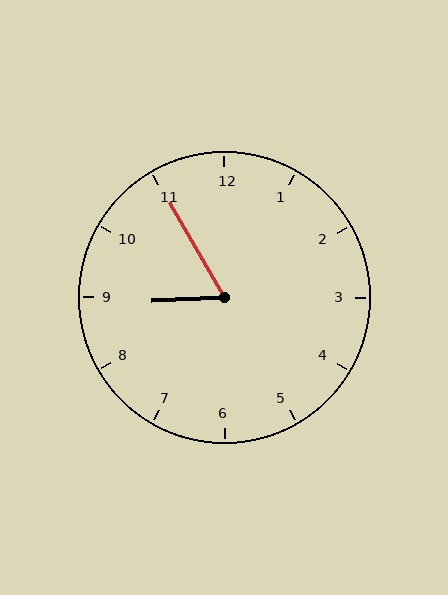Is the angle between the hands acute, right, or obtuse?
It is acute.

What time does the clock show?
8:55.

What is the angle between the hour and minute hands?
Approximately 62 degrees.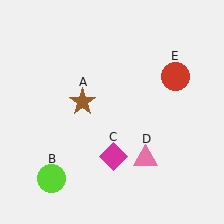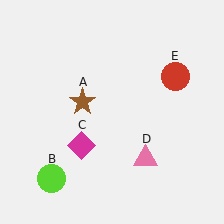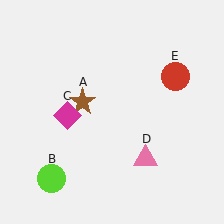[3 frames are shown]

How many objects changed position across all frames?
1 object changed position: magenta diamond (object C).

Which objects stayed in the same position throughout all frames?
Brown star (object A) and lime circle (object B) and pink triangle (object D) and red circle (object E) remained stationary.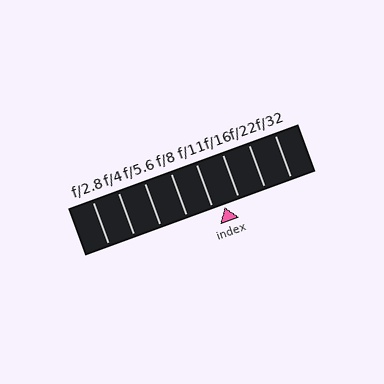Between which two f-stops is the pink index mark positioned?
The index mark is between f/11 and f/16.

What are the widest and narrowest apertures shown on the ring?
The widest aperture shown is f/2.8 and the narrowest is f/32.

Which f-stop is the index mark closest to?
The index mark is closest to f/11.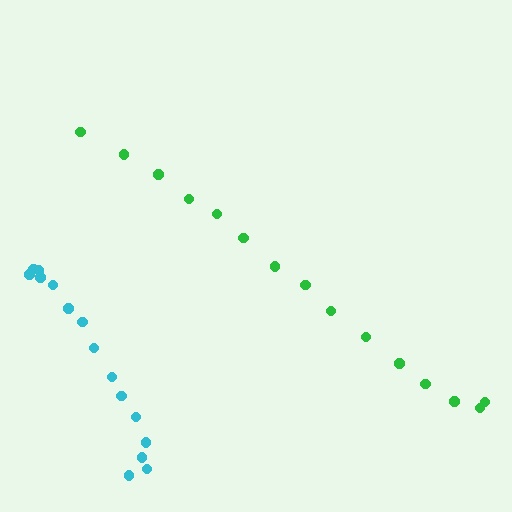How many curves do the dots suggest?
There are 2 distinct paths.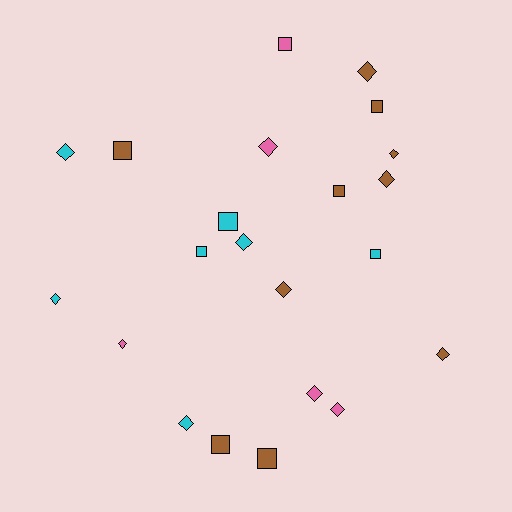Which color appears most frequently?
Brown, with 10 objects.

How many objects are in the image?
There are 22 objects.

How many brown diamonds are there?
There are 5 brown diamonds.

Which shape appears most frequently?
Diamond, with 13 objects.